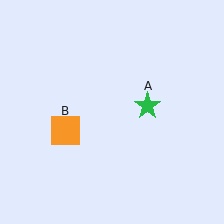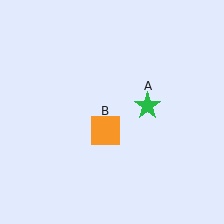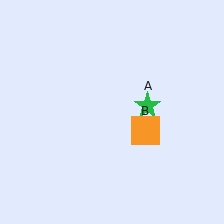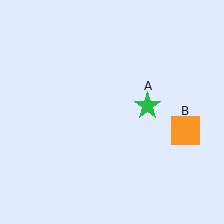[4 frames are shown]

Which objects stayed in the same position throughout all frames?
Green star (object A) remained stationary.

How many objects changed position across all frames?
1 object changed position: orange square (object B).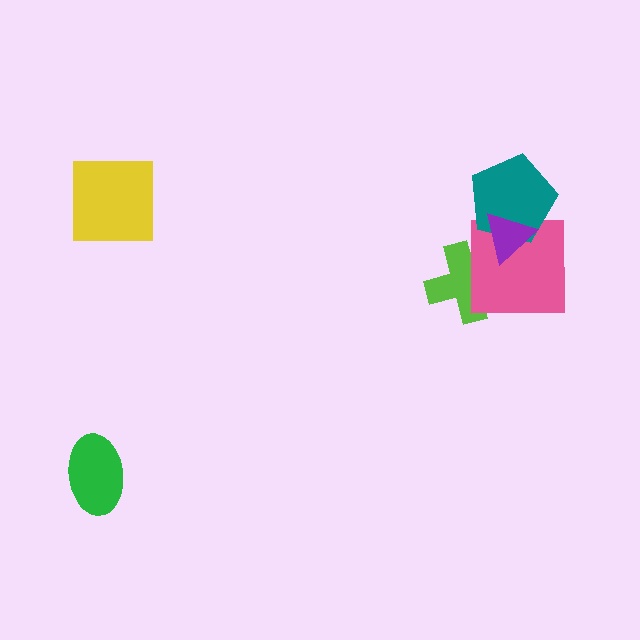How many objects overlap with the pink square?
3 objects overlap with the pink square.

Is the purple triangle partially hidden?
No, no other shape covers it.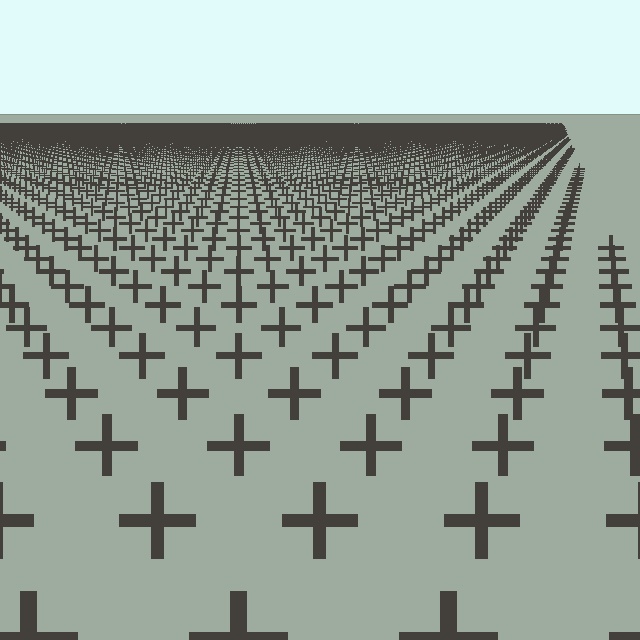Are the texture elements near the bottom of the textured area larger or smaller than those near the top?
Larger. Near the bottom, elements are closer to the viewer and appear at a bigger on-screen size.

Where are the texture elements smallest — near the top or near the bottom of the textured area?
Near the top.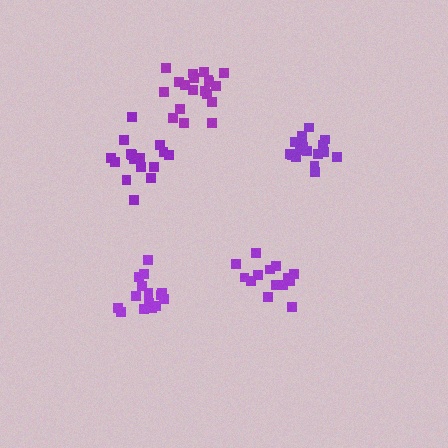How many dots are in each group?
Group 1: 15 dots, Group 2: 14 dots, Group 3: 18 dots, Group 4: 16 dots, Group 5: 19 dots (82 total).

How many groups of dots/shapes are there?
There are 5 groups.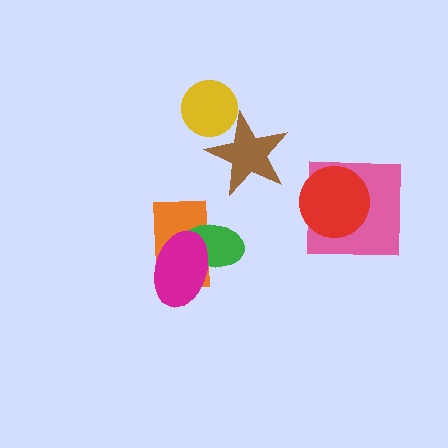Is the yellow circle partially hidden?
No, no other shape covers it.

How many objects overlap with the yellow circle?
1 object overlaps with the yellow circle.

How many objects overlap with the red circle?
1 object overlaps with the red circle.